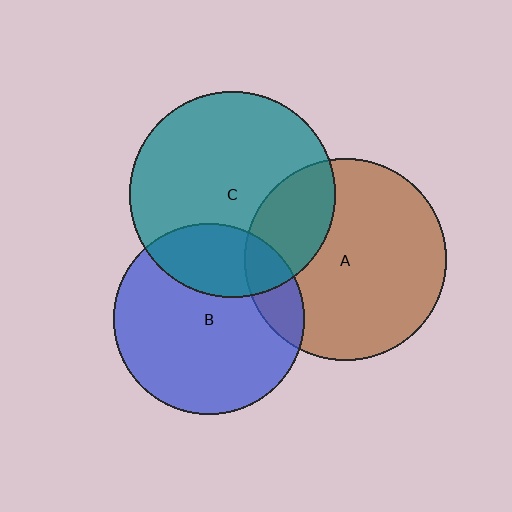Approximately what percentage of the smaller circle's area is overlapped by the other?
Approximately 25%.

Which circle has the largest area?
Circle C (teal).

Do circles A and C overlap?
Yes.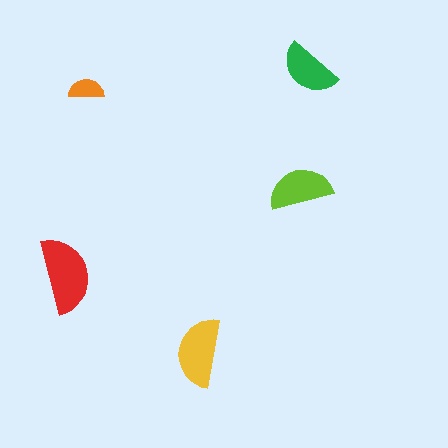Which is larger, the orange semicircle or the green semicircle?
The green one.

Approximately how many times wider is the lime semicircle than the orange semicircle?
About 2 times wider.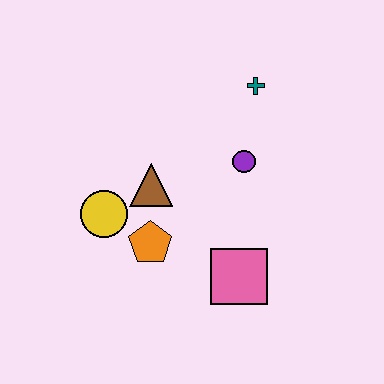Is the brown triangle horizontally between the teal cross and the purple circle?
No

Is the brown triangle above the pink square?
Yes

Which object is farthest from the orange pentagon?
The teal cross is farthest from the orange pentagon.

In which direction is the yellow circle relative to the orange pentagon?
The yellow circle is to the left of the orange pentagon.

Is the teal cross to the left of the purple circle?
No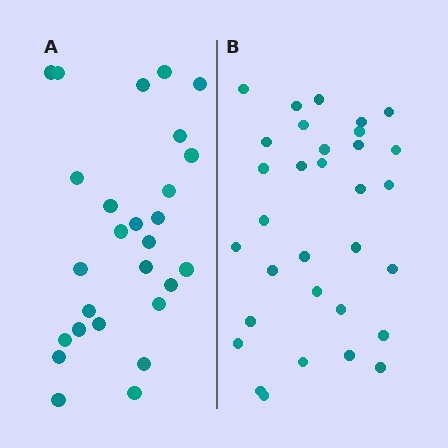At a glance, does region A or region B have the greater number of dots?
Region B (the right region) has more dots.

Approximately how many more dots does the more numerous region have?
Region B has about 5 more dots than region A.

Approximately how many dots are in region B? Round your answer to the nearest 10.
About 30 dots. (The exact count is 32, which rounds to 30.)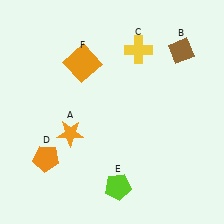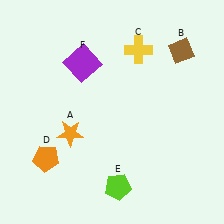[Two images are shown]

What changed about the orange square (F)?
In Image 1, F is orange. In Image 2, it changed to purple.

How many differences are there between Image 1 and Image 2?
There is 1 difference between the two images.